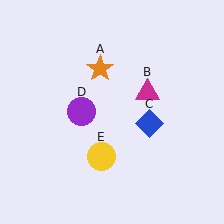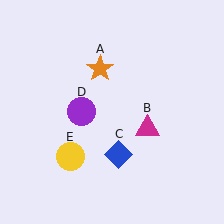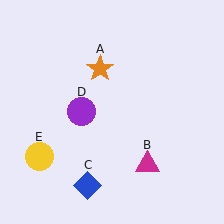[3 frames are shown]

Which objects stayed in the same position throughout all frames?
Orange star (object A) and purple circle (object D) remained stationary.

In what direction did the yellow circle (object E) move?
The yellow circle (object E) moved left.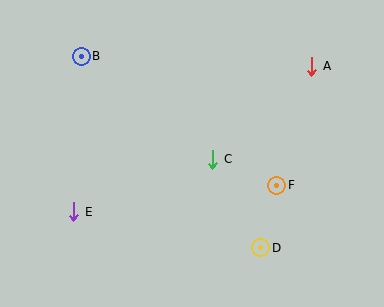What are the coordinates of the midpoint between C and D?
The midpoint between C and D is at (237, 203).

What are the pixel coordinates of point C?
Point C is at (213, 159).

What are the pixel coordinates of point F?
Point F is at (277, 185).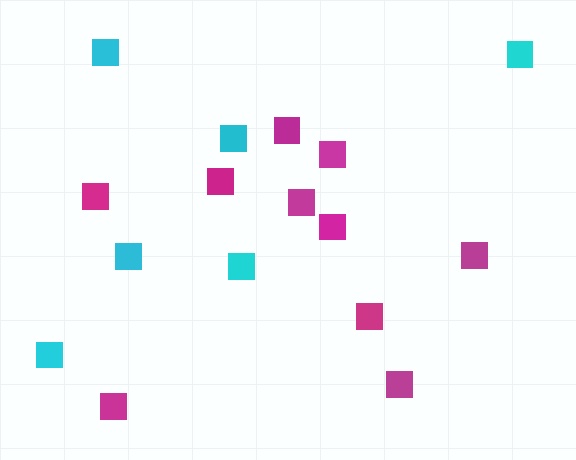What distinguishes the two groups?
There are 2 groups: one group of cyan squares (6) and one group of magenta squares (10).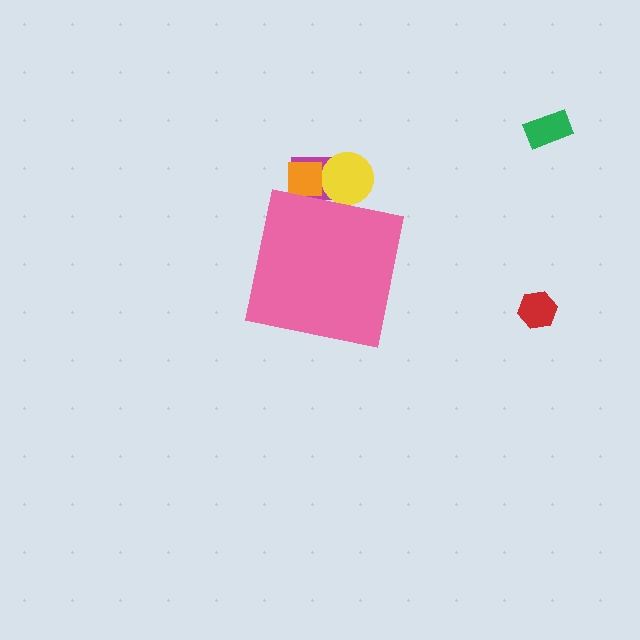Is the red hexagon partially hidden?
No, the red hexagon is fully visible.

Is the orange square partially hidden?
Yes, the orange square is partially hidden behind the pink square.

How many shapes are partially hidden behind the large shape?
3 shapes are partially hidden.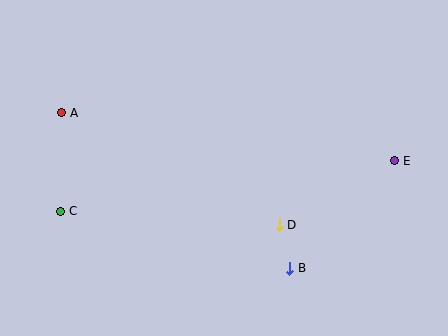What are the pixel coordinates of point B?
Point B is at (290, 268).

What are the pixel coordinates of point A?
Point A is at (62, 113).